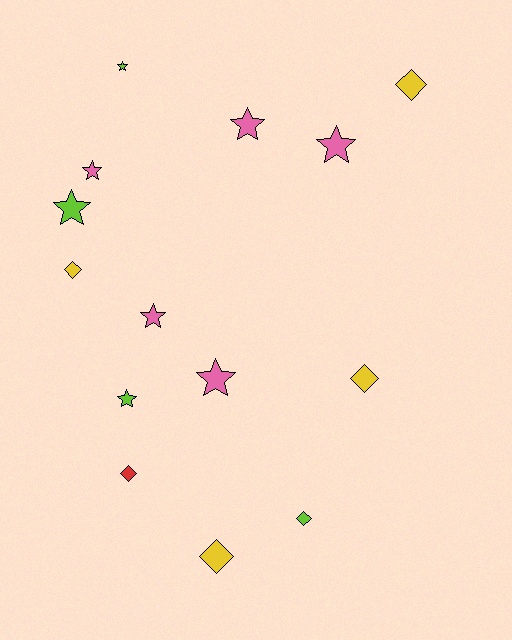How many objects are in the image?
There are 14 objects.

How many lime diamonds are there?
There is 1 lime diamond.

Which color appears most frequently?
Pink, with 5 objects.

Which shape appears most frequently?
Star, with 8 objects.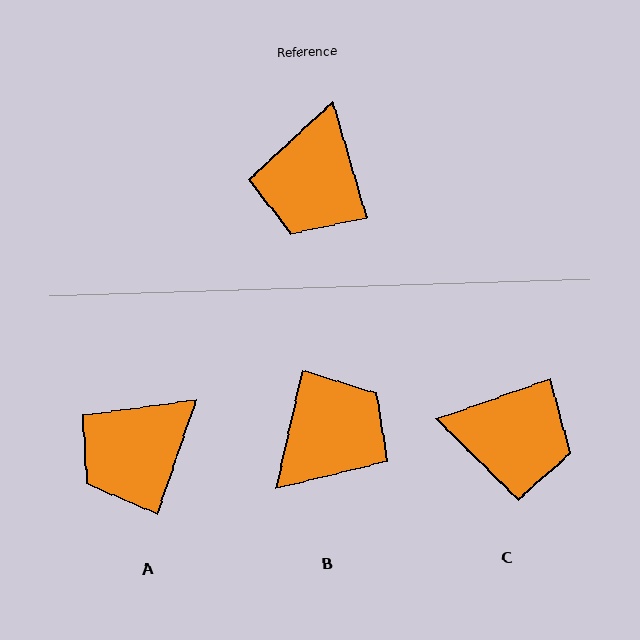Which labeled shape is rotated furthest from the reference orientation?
B, about 151 degrees away.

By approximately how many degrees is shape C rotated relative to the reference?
Approximately 93 degrees counter-clockwise.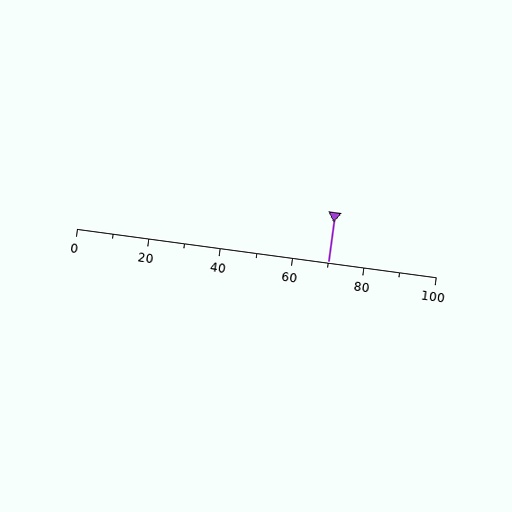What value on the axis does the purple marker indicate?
The marker indicates approximately 70.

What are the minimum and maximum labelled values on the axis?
The axis runs from 0 to 100.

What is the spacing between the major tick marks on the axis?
The major ticks are spaced 20 apart.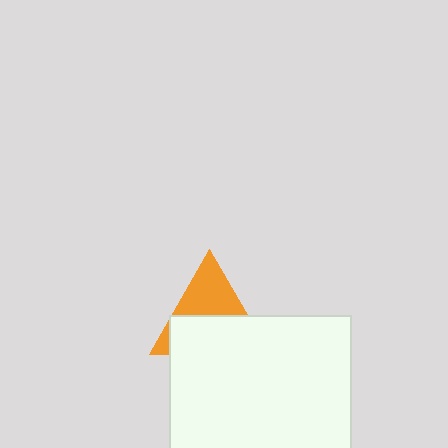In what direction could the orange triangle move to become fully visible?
The orange triangle could move up. That would shift it out from behind the white square entirely.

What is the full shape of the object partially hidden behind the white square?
The partially hidden object is an orange triangle.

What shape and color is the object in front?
The object in front is a white square.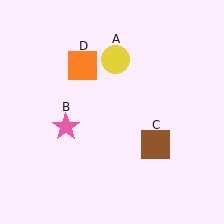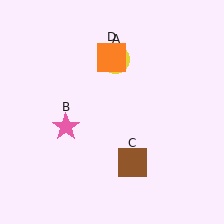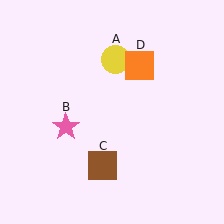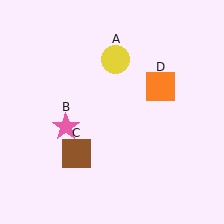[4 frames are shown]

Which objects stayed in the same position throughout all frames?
Yellow circle (object A) and pink star (object B) remained stationary.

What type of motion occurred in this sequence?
The brown square (object C), orange square (object D) rotated clockwise around the center of the scene.